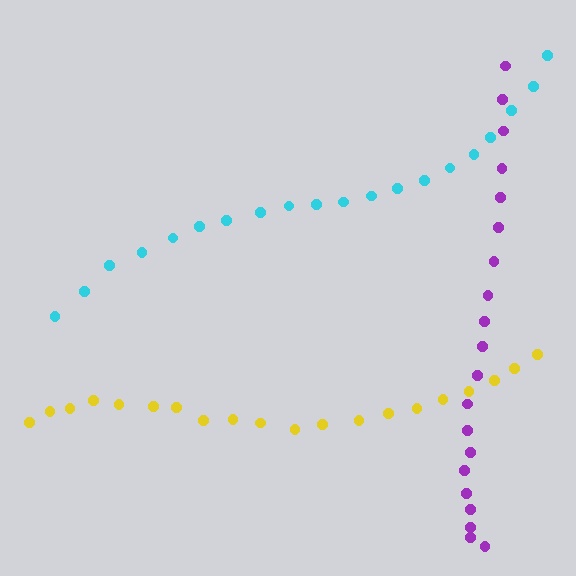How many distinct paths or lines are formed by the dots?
There are 3 distinct paths.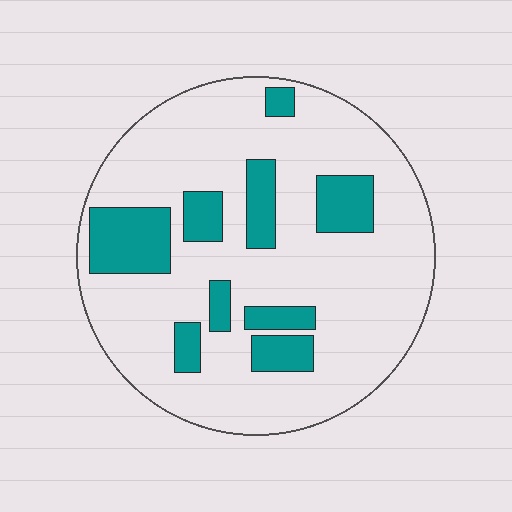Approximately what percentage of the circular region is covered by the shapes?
Approximately 20%.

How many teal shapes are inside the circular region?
9.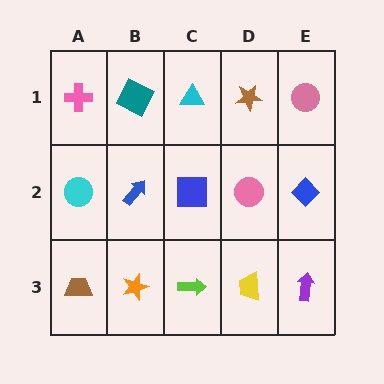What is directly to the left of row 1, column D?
A cyan triangle.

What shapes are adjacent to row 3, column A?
A cyan circle (row 2, column A), an orange star (row 3, column B).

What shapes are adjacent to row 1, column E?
A blue diamond (row 2, column E), a brown star (row 1, column D).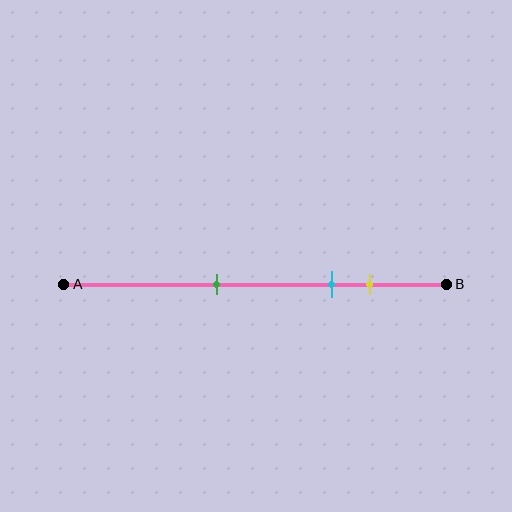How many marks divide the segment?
There are 3 marks dividing the segment.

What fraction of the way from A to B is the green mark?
The green mark is approximately 40% (0.4) of the way from A to B.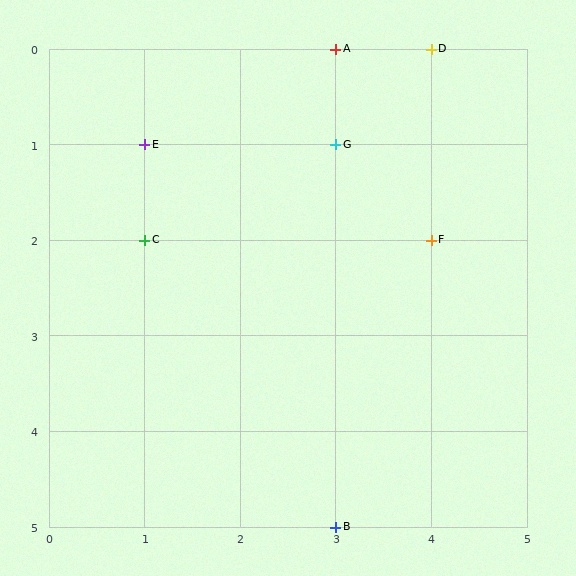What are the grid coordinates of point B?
Point B is at grid coordinates (3, 5).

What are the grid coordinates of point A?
Point A is at grid coordinates (3, 0).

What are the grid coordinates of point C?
Point C is at grid coordinates (1, 2).